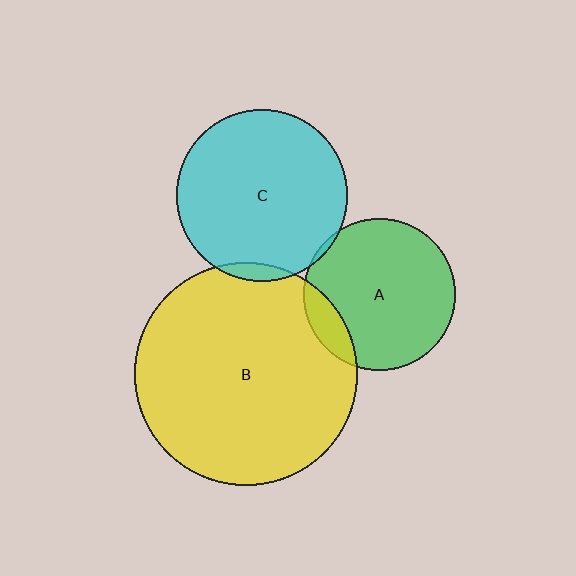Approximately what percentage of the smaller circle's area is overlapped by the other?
Approximately 5%.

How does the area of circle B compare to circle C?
Approximately 1.7 times.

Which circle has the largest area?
Circle B (yellow).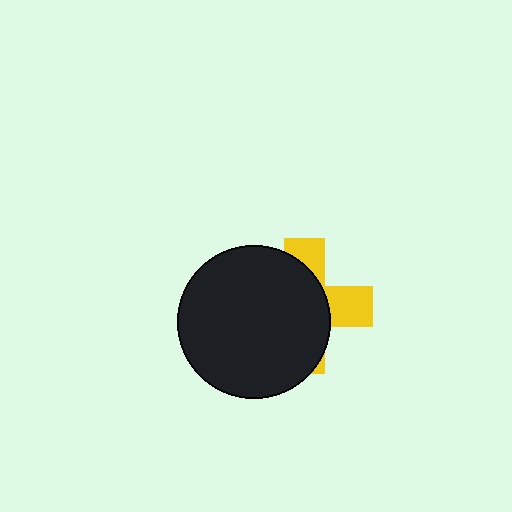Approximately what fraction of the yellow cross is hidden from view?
Roughly 67% of the yellow cross is hidden behind the black circle.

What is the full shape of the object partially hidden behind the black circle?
The partially hidden object is a yellow cross.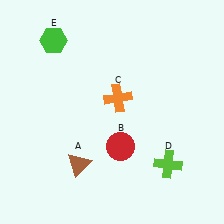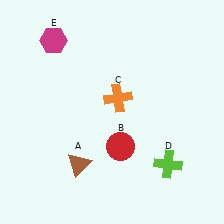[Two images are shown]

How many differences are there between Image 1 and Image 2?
There is 1 difference between the two images.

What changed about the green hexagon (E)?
In Image 1, E is green. In Image 2, it changed to magenta.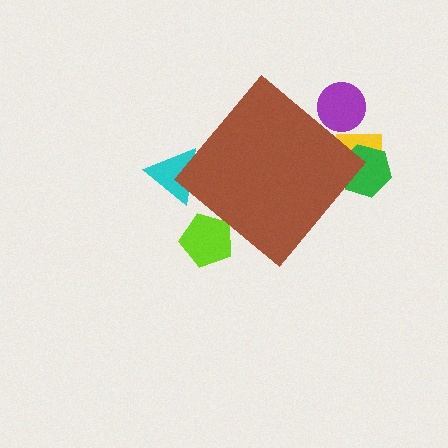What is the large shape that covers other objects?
A brown diamond.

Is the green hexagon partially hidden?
Yes, the green hexagon is partially hidden behind the brown diamond.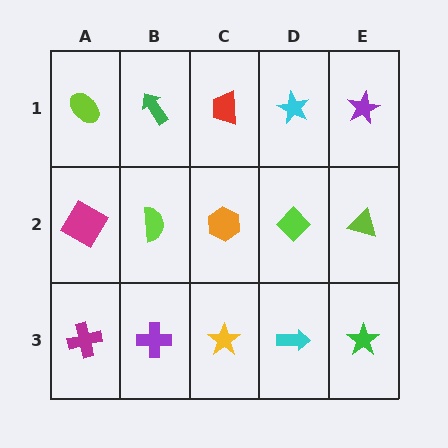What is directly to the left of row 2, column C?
A lime semicircle.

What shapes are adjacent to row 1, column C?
An orange hexagon (row 2, column C), a green arrow (row 1, column B), a cyan star (row 1, column D).